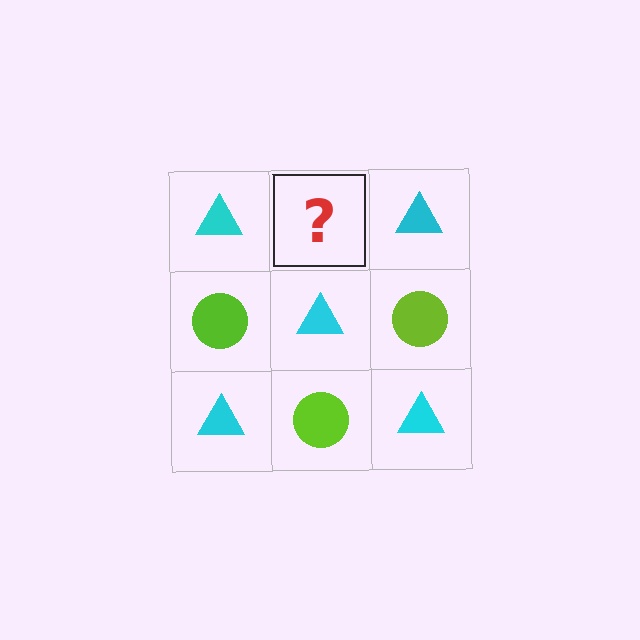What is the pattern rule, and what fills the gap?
The rule is that it alternates cyan triangle and lime circle in a checkerboard pattern. The gap should be filled with a lime circle.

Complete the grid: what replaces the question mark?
The question mark should be replaced with a lime circle.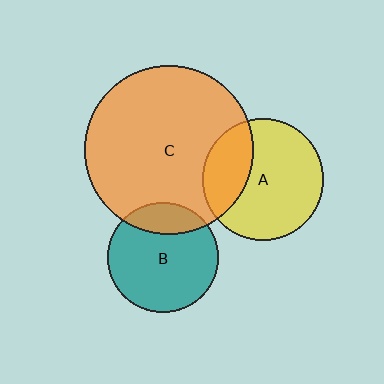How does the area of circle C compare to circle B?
Approximately 2.4 times.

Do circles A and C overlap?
Yes.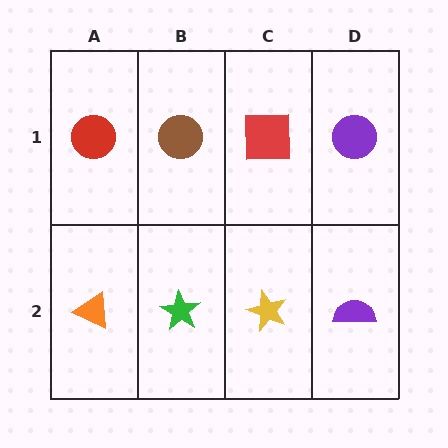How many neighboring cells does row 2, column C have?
3.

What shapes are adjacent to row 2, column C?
A red square (row 1, column C), a green star (row 2, column B), a purple semicircle (row 2, column D).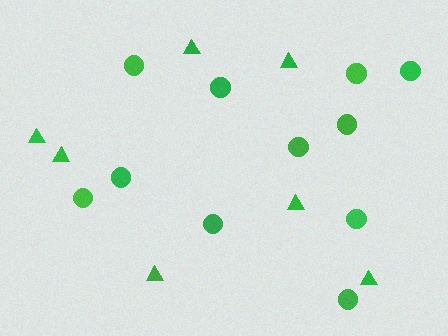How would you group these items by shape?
There are 2 groups: one group of triangles (7) and one group of circles (11).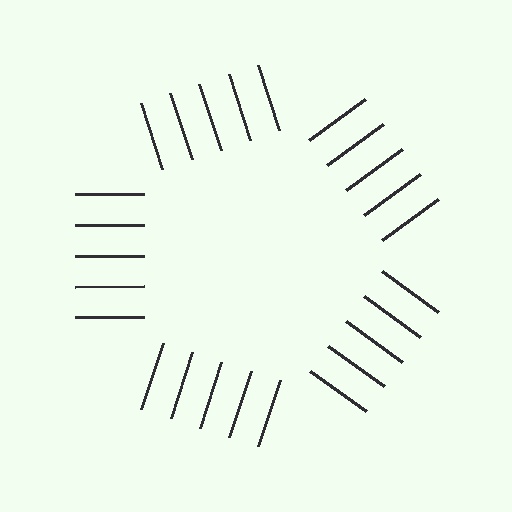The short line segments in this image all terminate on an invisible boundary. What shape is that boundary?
An illusory pentagon — the line segments terminate on its edges but no continuous stroke is drawn.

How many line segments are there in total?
25 — 5 along each of the 5 edges.